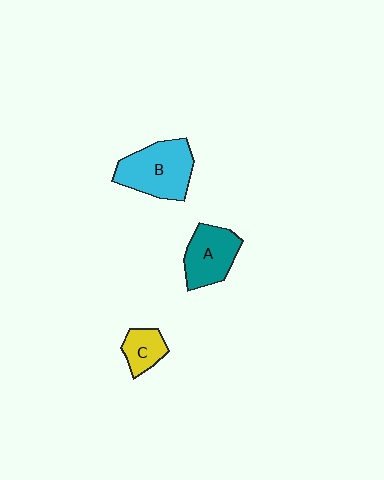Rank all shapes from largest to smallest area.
From largest to smallest: B (cyan), A (teal), C (yellow).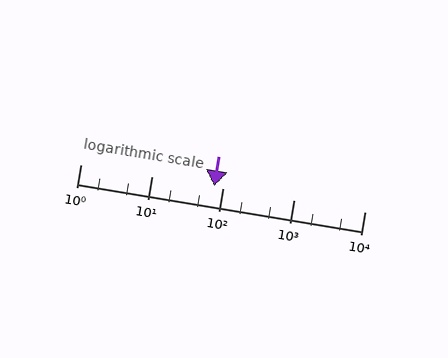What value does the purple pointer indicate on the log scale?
The pointer indicates approximately 76.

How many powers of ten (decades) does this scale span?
The scale spans 4 decades, from 1 to 10000.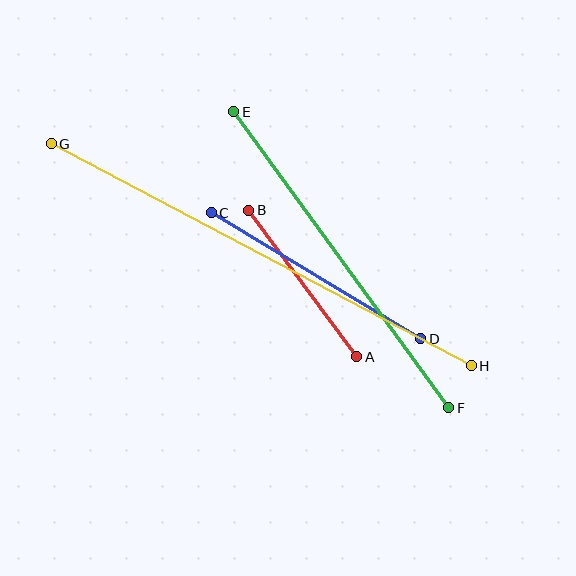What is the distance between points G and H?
The distance is approximately 475 pixels.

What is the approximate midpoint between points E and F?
The midpoint is at approximately (341, 260) pixels.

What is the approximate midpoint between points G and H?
The midpoint is at approximately (261, 255) pixels.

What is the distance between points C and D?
The distance is approximately 245 pixels.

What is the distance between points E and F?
The distance is approximately 366 pixels.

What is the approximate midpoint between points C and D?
The midpoint is at approximately (316, 276) pixels.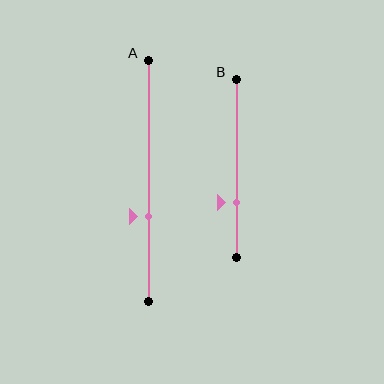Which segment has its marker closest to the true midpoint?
Segment A has its marker closest to the true midpoint.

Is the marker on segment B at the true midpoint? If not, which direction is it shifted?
No, the marker on segment B is shifted downward by about 19% of the segment length.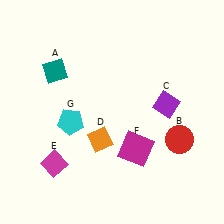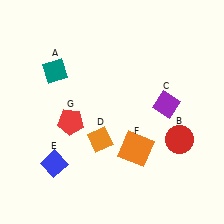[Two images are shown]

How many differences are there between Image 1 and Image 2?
There are 3 differences between the two images.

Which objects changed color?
E changed from magenta to blue. F changed from magenta to orange. G changed from cyan to red.